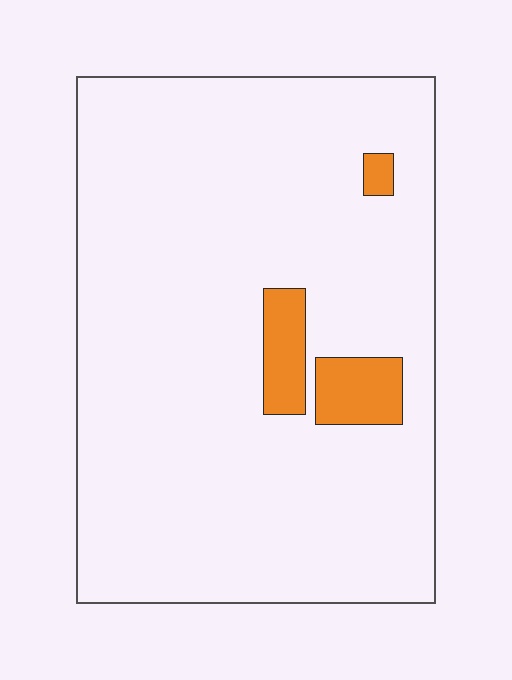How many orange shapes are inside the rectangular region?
3.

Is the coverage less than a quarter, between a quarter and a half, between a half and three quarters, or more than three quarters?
Less than a quarter.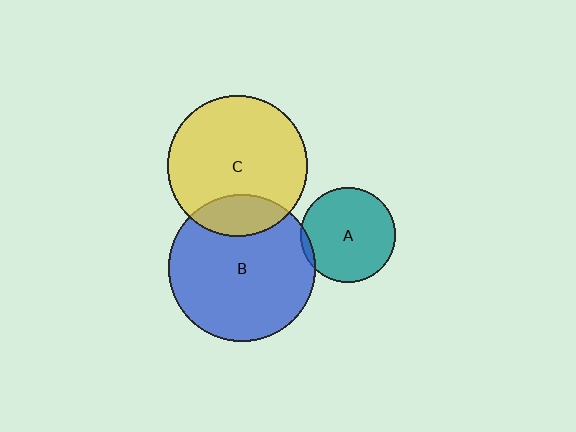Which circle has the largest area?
Circle B (blue).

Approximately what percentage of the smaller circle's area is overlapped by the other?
Approximately 5%.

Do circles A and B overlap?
Yes.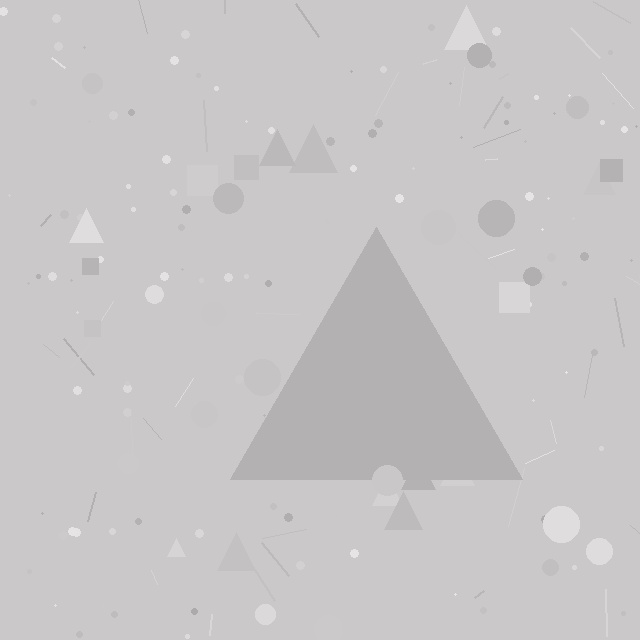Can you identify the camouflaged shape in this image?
The camouflaged shape is a triangle.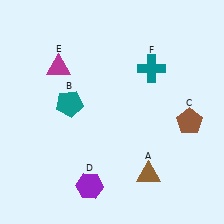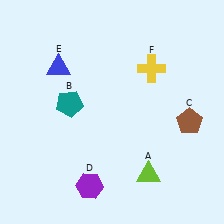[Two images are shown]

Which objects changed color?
A changed from brown to lime. E changed from magenta to blue. F changed from teal to yellow.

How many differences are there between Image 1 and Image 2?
There are 3 differences between the two images.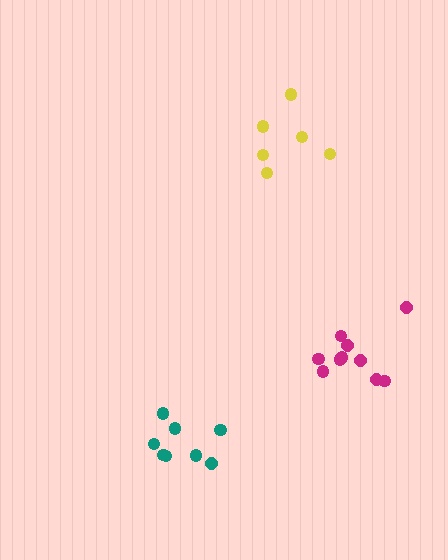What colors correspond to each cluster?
The clusters are colored: yellow, teal, magenta.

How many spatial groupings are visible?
There are 3 spatial groupings.